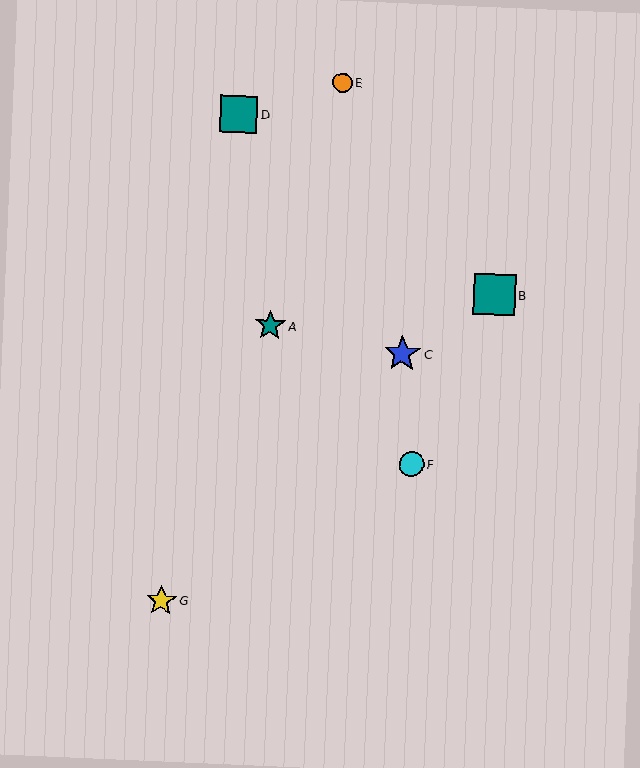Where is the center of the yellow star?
The center of the yellow star is at (161, 601).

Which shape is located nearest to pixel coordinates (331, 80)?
The orange circle (labeled E) at (342, 83) is nearest to that location.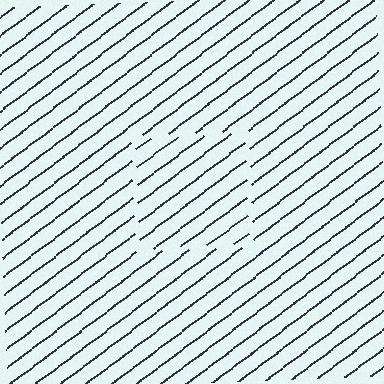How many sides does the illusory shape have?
4 sides — the line-ends trace a square.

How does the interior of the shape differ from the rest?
The interior of the shape contains the same grating, shifted by half a period — the contour is defined by the phase discontinuity where line-ends from the inner and outer gratings abut.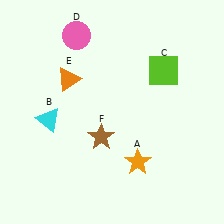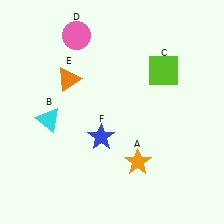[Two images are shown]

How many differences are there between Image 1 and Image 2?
There is 1 difference between the two images.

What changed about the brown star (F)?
In Image 1, F is brown. In Image 2, it changed to blue.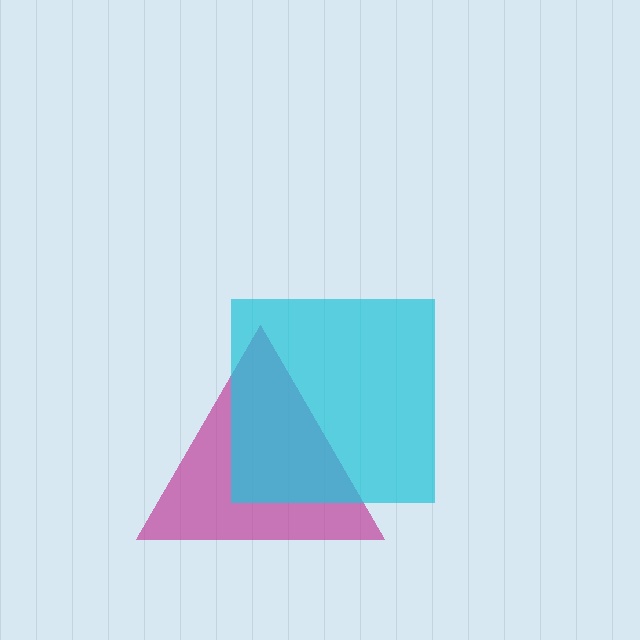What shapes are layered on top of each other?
The layered shapes are: a magenta triangle, a cyan square.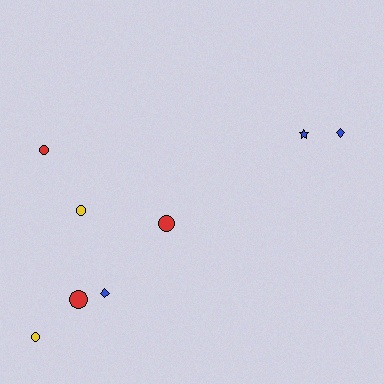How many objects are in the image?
There are 8 objects.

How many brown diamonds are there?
There are no brown diamonds.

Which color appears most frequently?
Blue, with 3 objects.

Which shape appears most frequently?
Circle, with 5 objects.